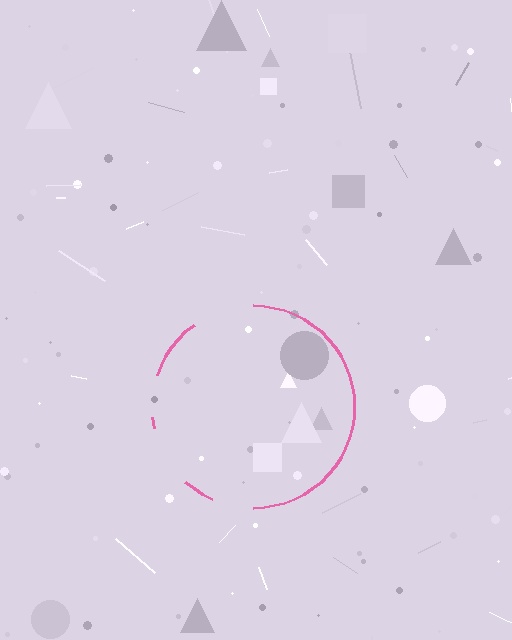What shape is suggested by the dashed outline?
The dashed outline suggests a circle.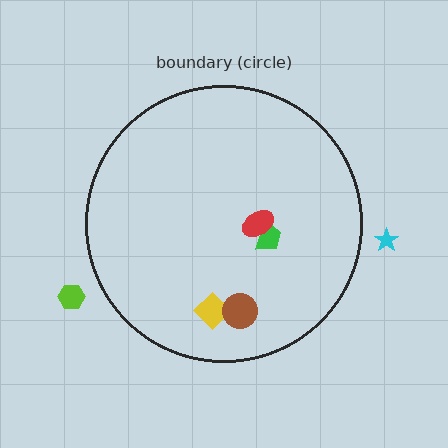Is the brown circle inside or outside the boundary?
Inside.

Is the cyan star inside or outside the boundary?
Outside.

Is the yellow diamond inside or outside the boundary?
Inside.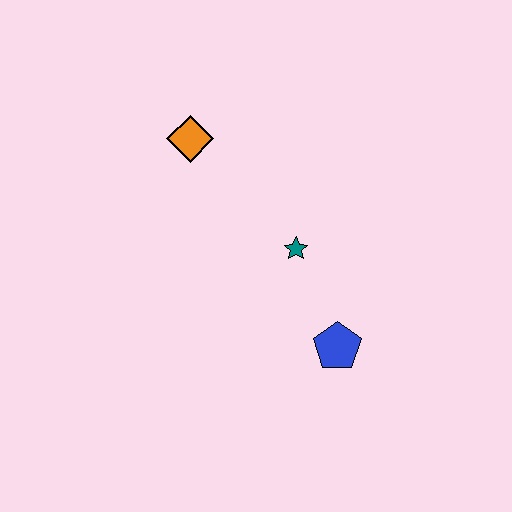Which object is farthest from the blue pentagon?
The orange diamond is farthest from the blue pentagon.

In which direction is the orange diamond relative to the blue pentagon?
The orange diamond is above the blue pentagon.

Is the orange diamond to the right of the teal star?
No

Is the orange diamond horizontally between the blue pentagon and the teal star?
No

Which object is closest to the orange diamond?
The teal star is closest to the orange diamond.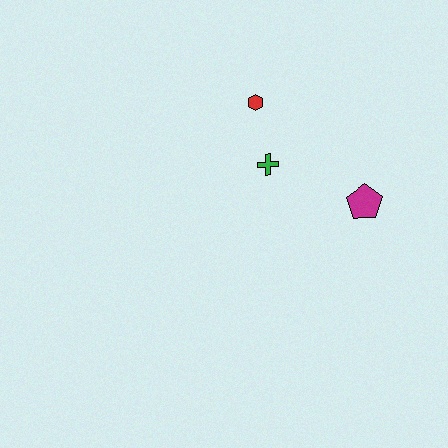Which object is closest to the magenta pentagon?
The green cross is closest to the magenta pentagon.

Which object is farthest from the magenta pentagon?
The red hexagon is farthest from the magenta pentagon.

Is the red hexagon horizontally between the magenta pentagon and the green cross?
No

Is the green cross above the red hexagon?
No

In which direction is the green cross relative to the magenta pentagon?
The green cross is to the left of the magenta pentagon.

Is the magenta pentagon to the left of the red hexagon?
No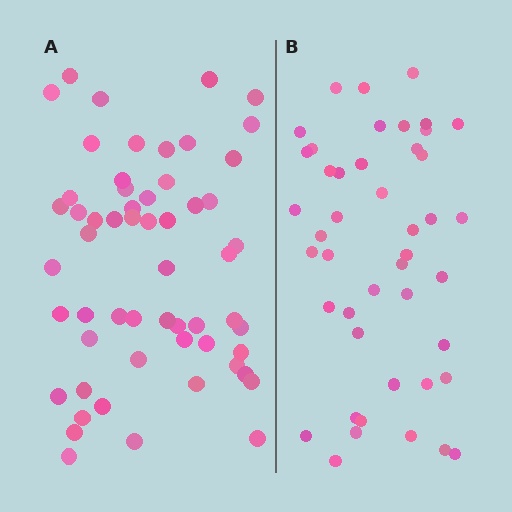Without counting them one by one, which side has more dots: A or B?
Region A (the left region) has more dots.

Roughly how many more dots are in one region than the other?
Region A has roughly 12 or so more dots than region B.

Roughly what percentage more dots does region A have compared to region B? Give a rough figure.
About 25% more.